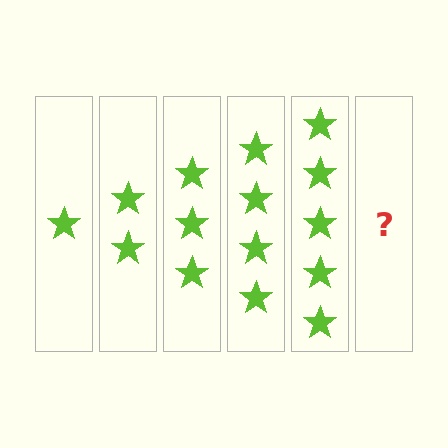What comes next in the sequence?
The next element should be 6 stars.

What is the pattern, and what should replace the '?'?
The pattern is that each step adds one more star. The '?' should be 6 stars.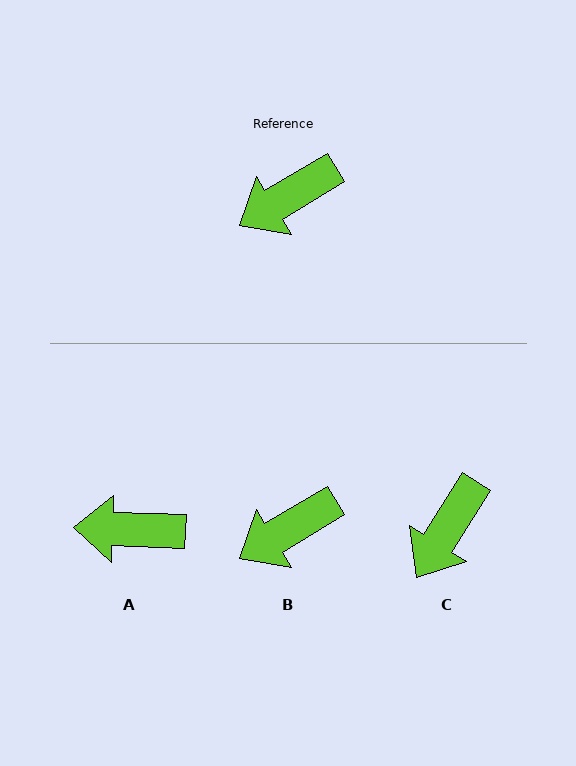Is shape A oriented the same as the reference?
No, it is off by about 33 degrees.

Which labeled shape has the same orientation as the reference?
B.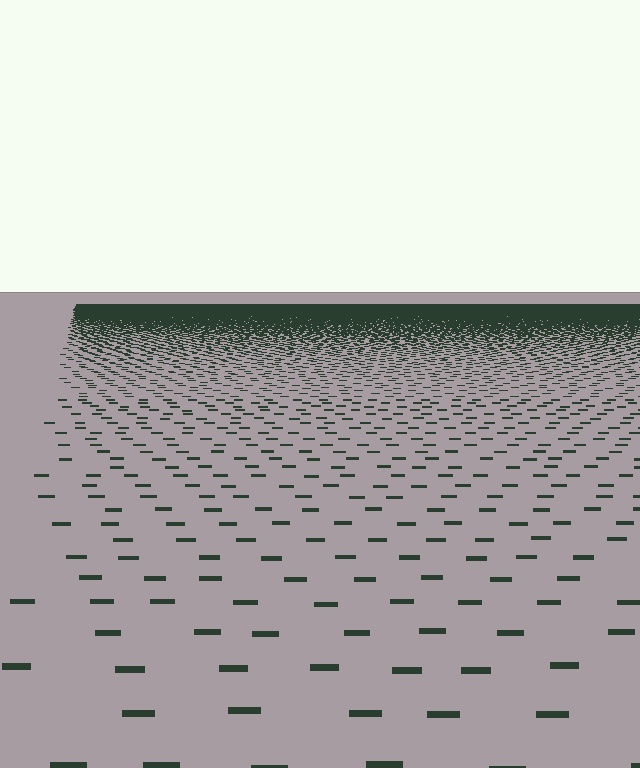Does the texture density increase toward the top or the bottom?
Density increases toward the top.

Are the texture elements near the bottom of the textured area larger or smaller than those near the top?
Larger. Near the bottom, elements are closer to the viewer and appear at a bigger on-screen size.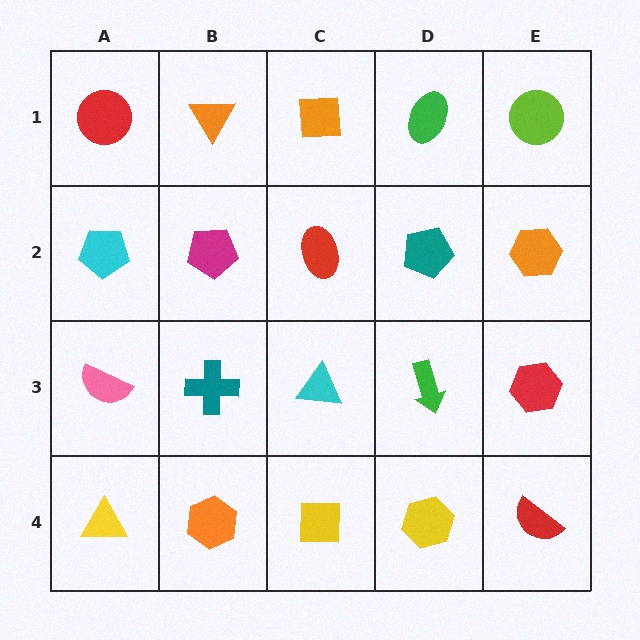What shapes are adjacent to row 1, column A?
A cyan pentagon (row 2, column A), an orange triangle (row 1, column B).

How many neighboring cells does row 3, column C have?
4.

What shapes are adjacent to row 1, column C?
A red ellipse (row 2, column C), an orange triangle (row 1, column B), a green ellipse (row 1, column D).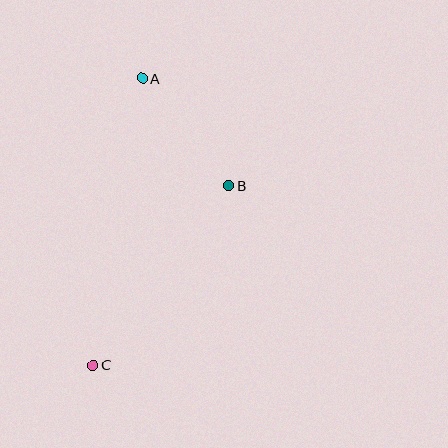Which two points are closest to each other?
Points A and B are closest to each other.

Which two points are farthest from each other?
Points A and C are farthest from each other.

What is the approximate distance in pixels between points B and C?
The distance between B and C is approximately 224 pixels.